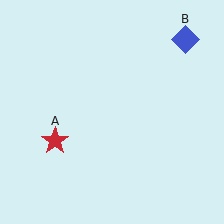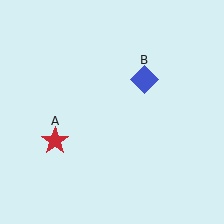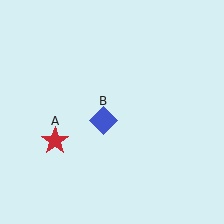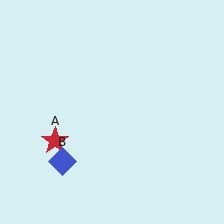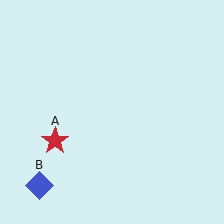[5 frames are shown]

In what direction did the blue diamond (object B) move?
The blue diamond (object B) moved down and to the left.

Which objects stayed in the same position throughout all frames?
Red star (object A) remained stationary.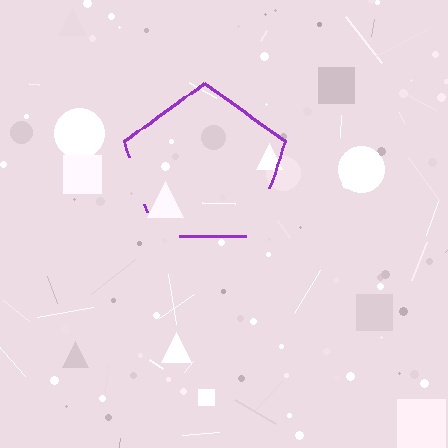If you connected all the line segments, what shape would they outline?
They would outline a pentagon.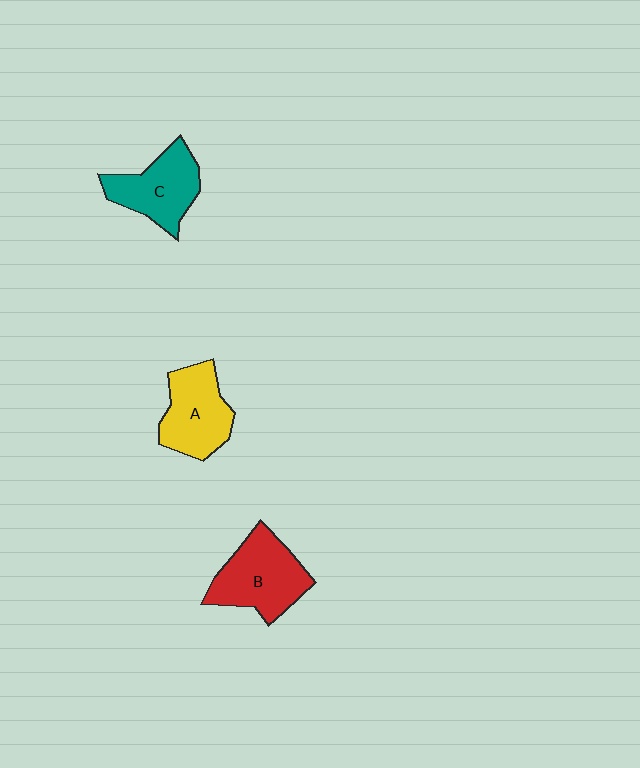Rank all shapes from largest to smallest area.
From largest to smallest: B (red), A (yellow), C (teal).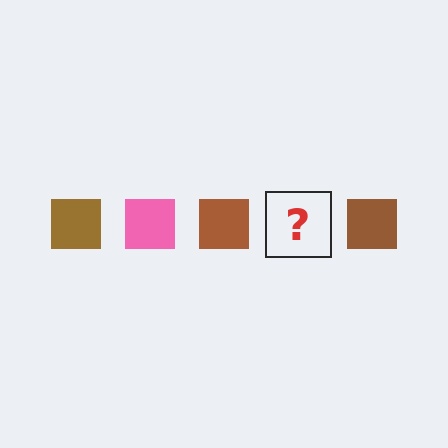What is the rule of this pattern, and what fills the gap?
The rule is that the pattern cycles through brown, pink squares. The gap should be filled with a pink square.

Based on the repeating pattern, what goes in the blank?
The blank should be a pink square.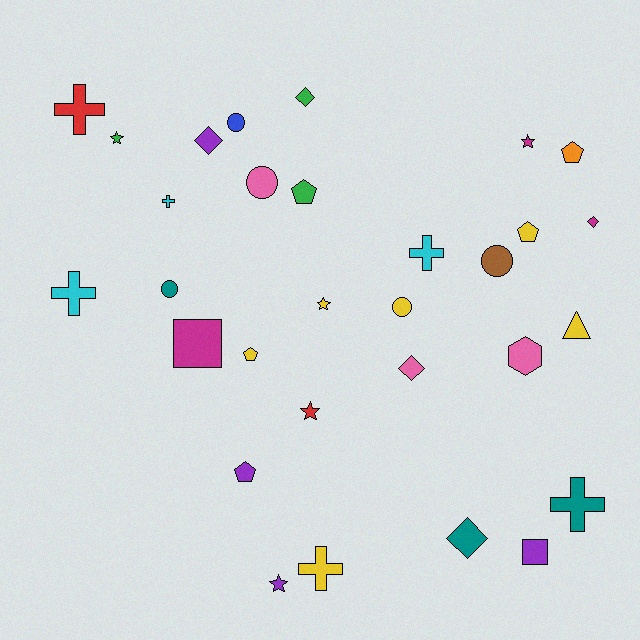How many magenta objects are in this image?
There are 3 magenta objects.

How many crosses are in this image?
There are 6 crosses.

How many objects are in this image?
There are 30 objects.